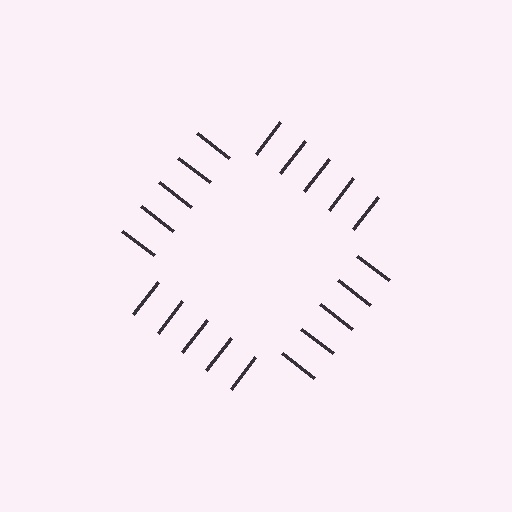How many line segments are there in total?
20 — 5 along each of the 4 edges.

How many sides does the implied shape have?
4 sides — the line-ends trace a square.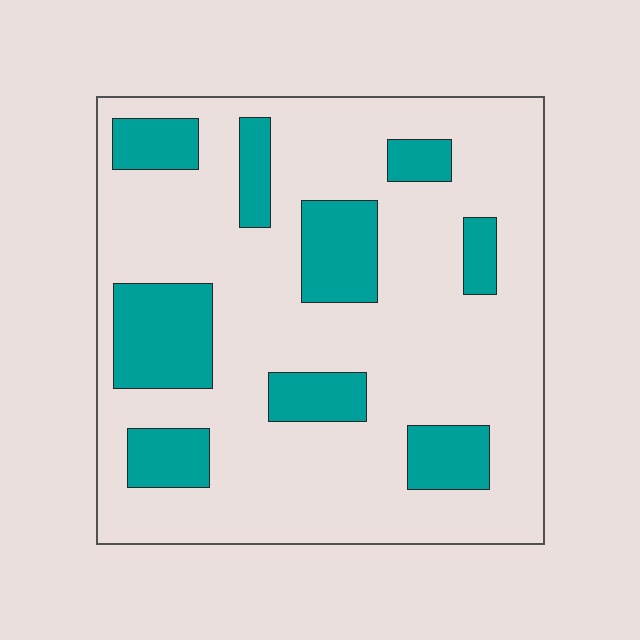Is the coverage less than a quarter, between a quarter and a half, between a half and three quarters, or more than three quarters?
Less than a quarter.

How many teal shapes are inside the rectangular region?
9.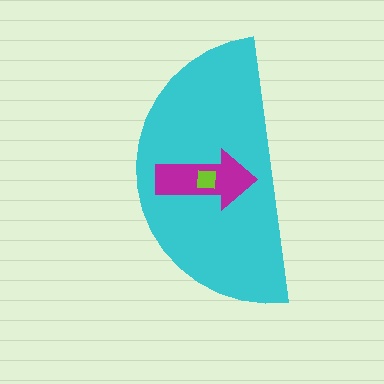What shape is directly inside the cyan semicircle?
The magenta arrow.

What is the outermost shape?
The cyan semicircle.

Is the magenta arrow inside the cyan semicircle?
Yes.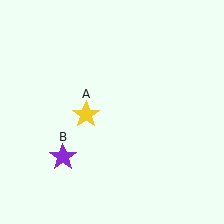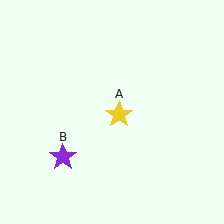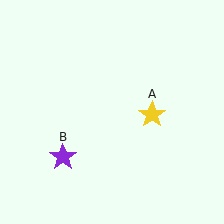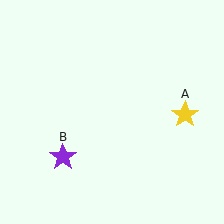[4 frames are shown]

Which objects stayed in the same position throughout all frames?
Purple star (object B) remained stationary.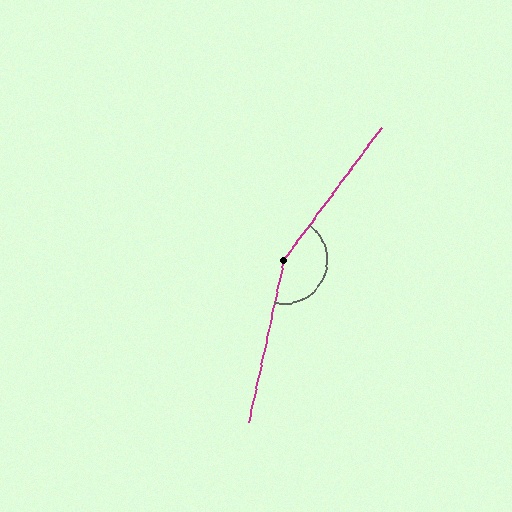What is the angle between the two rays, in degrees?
Approximately 156 degrees.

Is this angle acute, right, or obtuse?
It is obtuse.